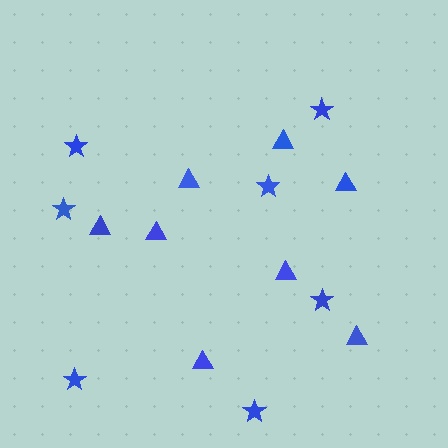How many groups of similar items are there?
There are 2 groups: one group of stars (7) and one group of triangles (8).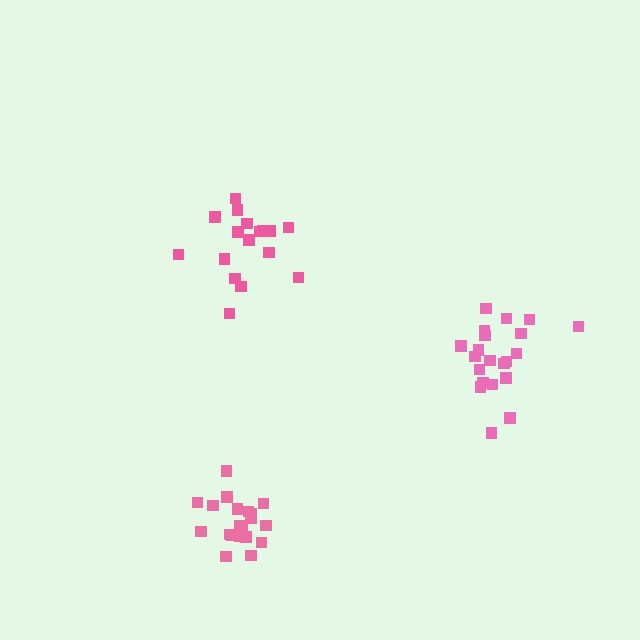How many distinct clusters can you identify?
There are 3 distinct clusters.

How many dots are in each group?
Group 1: 20 dots, Group 2: 21 dots, Group 3: 17 dots (58 total).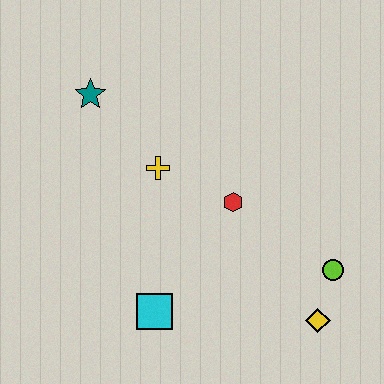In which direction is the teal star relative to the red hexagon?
The teal star is to the left of the red hexagon.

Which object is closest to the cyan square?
The red hexagon is closest to the cyan square.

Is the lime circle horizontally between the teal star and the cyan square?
No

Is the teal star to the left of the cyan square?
Yes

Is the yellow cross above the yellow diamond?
Yes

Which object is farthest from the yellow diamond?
The teal star is farthest from the yellow diamond.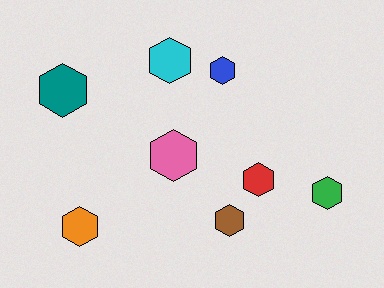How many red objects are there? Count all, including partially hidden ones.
There is 1 red object.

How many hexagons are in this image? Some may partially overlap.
There are 8 hexagons.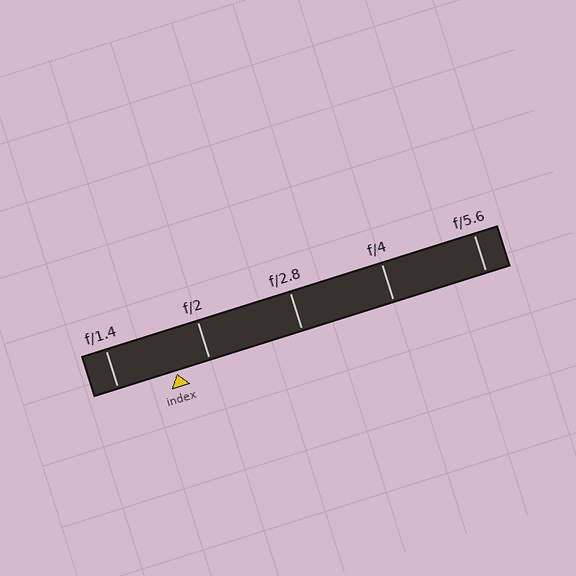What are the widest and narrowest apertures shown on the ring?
The widest aperture shown is f/1.4 and the narrowest is f/5.6.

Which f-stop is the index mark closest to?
The index mark is closest to f/2.